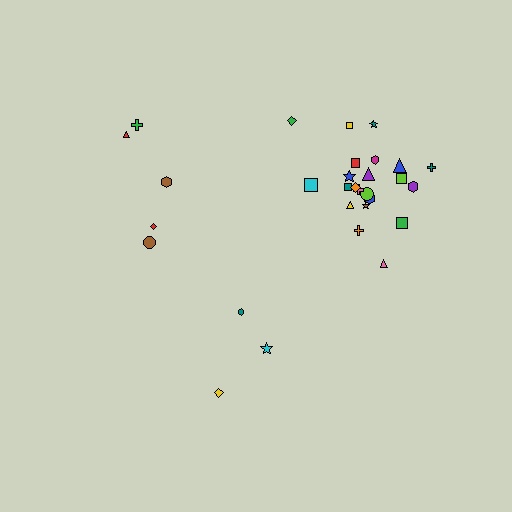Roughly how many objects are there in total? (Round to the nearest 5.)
Roughly 30 objects in total.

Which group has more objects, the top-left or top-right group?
The top-right group.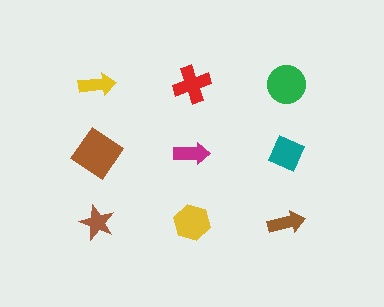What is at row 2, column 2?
A magenta arrow.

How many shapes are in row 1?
3 shapes.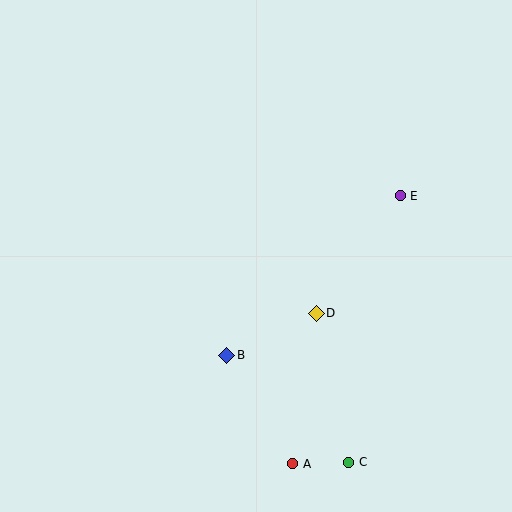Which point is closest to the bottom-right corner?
Point C is closest to the bottom-right corner.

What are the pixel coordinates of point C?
Point C is at (349, 462).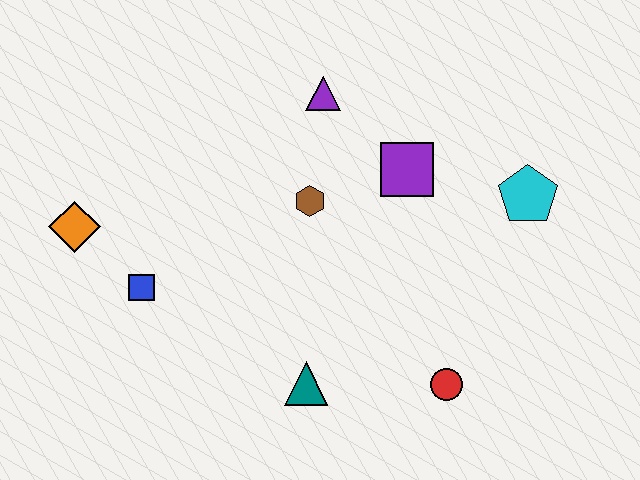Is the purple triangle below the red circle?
No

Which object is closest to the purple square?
The brown hexagon is closest to the purple square.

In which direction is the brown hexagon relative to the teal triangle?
The brown hexagon is above the teal triangle.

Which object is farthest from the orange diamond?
The cyan pentagon is farthest from the orange diamond.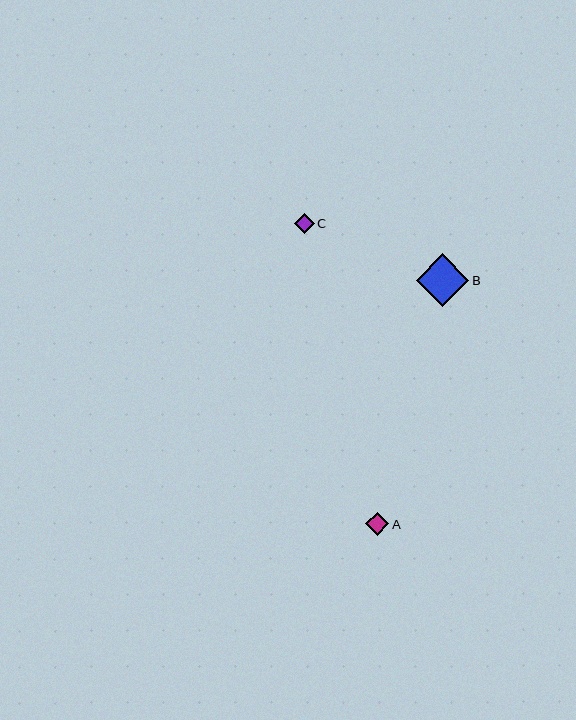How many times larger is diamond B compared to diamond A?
Diamond B is approximately 2.2 times the size of diamond A.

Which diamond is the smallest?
Diamond C is the smallest with a size of approximately 20 pixels.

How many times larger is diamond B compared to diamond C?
Diamond B is approximately 2.7 times the size of diamond C.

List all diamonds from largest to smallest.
From largest to smallest: B, A, C.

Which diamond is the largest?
Diamond B is the largest with a size of approximately 52 pixels.